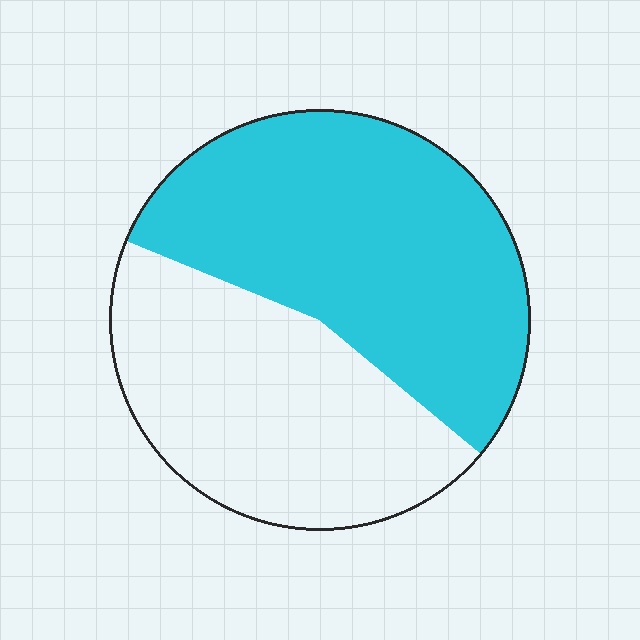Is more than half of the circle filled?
Yes.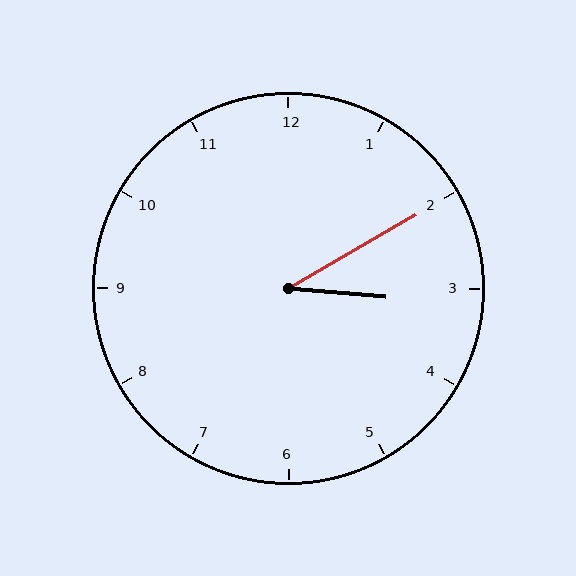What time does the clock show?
3:10.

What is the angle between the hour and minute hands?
Approximately 35 degrees.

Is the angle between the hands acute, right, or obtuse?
It is acute.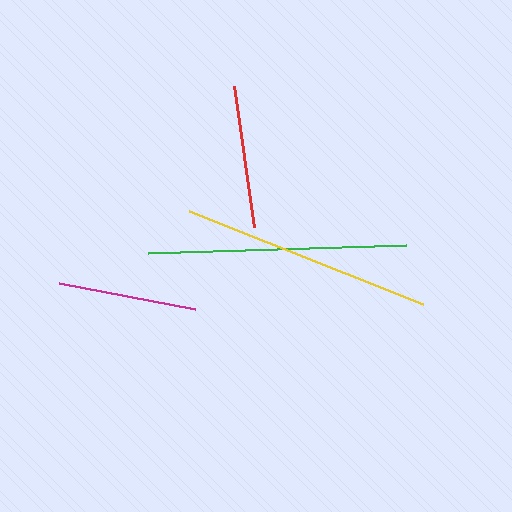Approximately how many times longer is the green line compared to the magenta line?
The green line is approximately 1.9 times the length of the magenta line.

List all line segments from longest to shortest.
From longest to shortest: green, yellow, red, magenta.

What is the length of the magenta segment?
The magenta segment is approximately 139 pixels long.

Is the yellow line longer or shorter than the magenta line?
The yellow line is longer than the magenta line.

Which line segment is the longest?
The green line is the longest at approximately 258 pixels.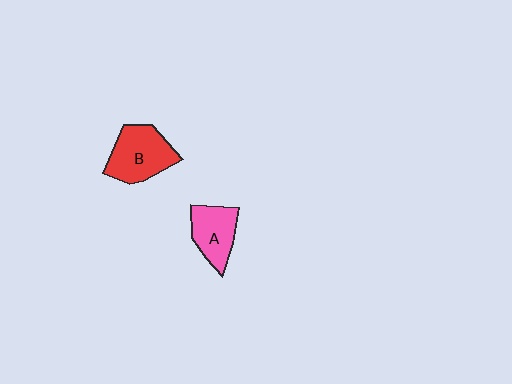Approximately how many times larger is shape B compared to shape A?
Approximately 1.3 times.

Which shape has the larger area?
Shape B (red).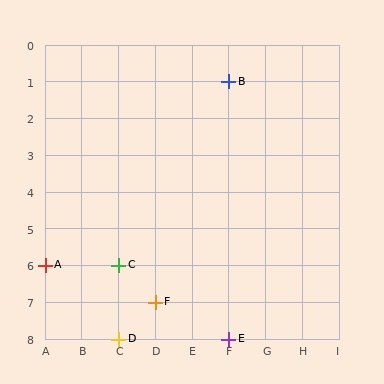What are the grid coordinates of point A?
Point A is at grid coordinates (A, 6).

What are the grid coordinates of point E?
Point E is at grid coordinates (F, 8).